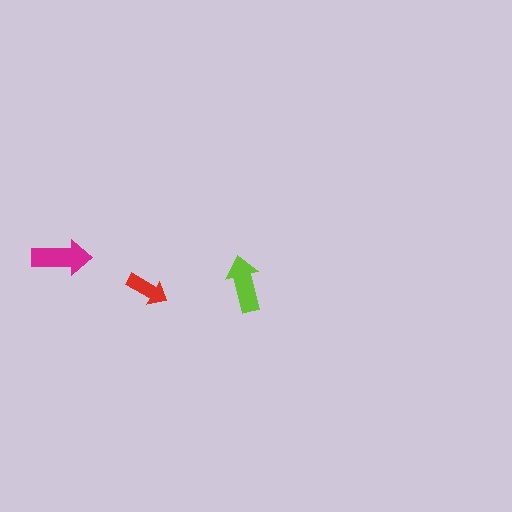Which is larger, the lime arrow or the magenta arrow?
The magenta one.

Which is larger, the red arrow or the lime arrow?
The lime one.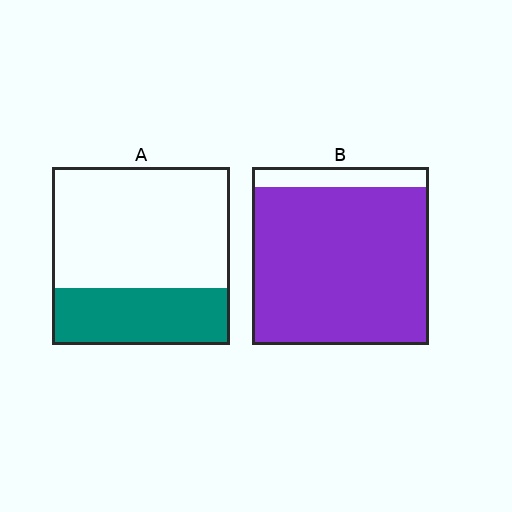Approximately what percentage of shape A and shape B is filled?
A is approximately 30% and B is approximately 90%.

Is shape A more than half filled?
No.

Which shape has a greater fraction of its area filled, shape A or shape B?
Shape B.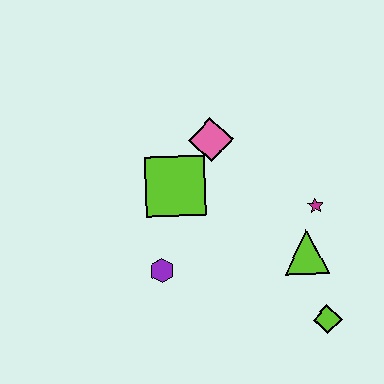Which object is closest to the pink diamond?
The lime square is closest to the pink diamond.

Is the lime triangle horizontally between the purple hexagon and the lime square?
No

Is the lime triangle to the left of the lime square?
No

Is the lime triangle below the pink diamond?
Yes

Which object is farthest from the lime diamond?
The pink diamond is farthest from the lime diamond.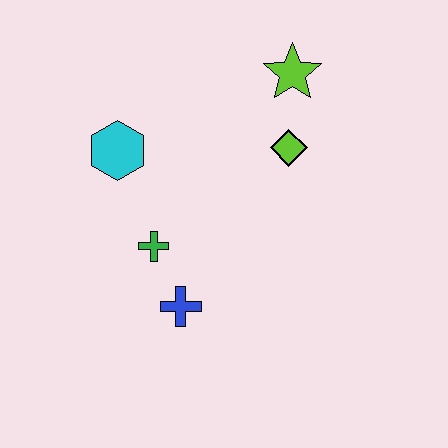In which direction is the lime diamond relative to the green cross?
The lime diamond is to the right of the green cross.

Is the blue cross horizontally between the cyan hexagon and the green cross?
No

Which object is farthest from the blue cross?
The lime star is farthest from the blue cross.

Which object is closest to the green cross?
The blue cross is closest to the green cross.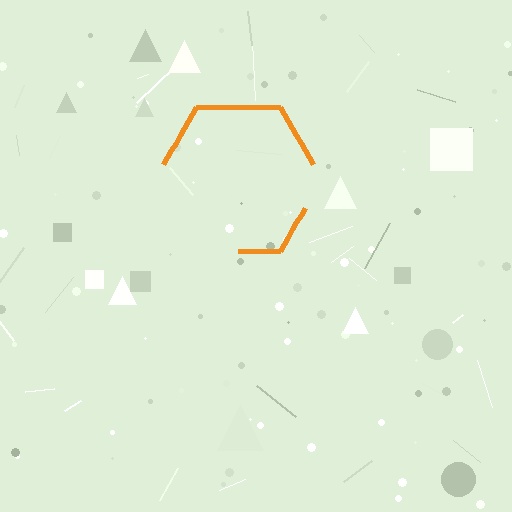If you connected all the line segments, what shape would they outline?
They would outline a hexagon.